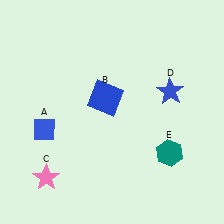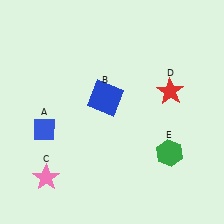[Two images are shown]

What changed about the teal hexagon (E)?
In Image 1, E is teal. In Image 2, it changed to green.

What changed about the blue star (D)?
In Image 1, D is blue. In Image 2, it changed to red.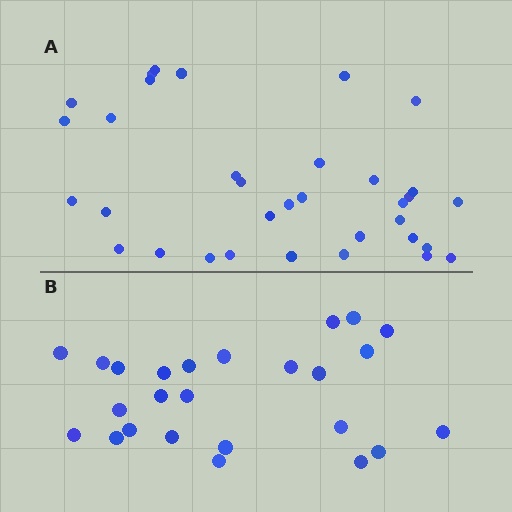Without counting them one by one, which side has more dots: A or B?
Region A (the top region) has more dots.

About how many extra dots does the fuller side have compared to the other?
Region A has roughly 8 or so more dots than region B.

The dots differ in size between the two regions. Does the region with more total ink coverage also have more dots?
No. Region B has more total ink coverage because its dots are larger, but region A actually contains more individual dots. Total area can be misleading — the number of items is what matters here.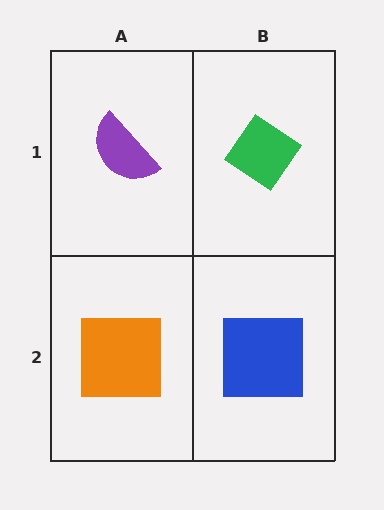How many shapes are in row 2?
2 shapes.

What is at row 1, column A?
A purple semicircle.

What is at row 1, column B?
A green diamond.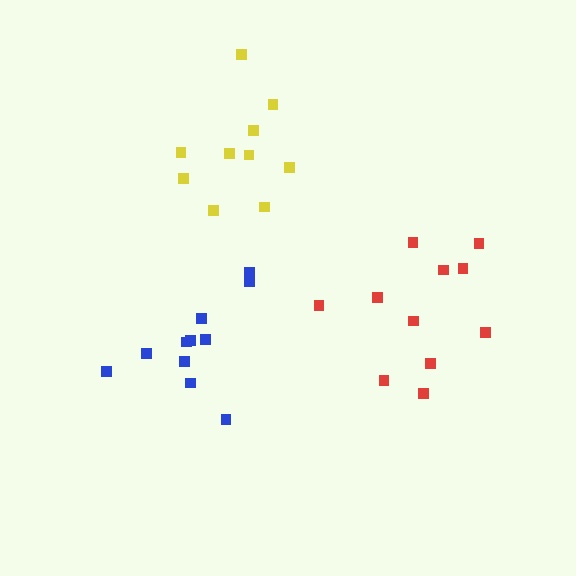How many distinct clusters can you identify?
There are 3 distinct clusters.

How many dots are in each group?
Group 1: 11 dots, Group 2: 11 dots, Group 3: 10 dots (32 total).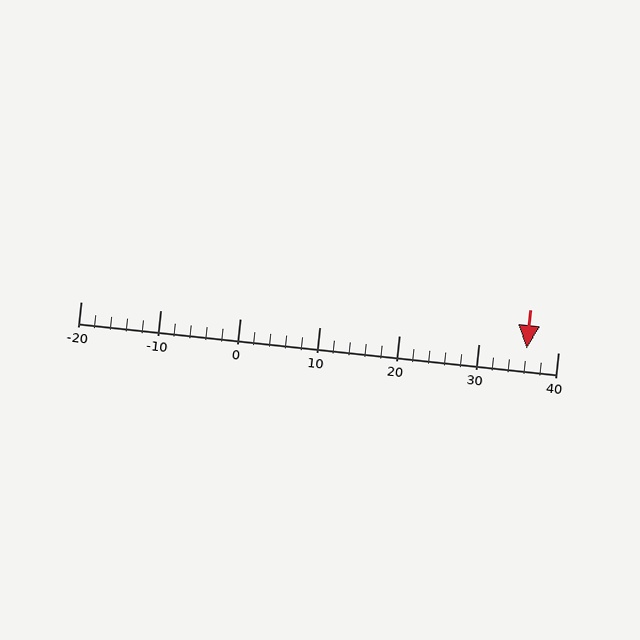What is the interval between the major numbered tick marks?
The major tick marks are spaced 10 units apart.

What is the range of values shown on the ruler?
The ruler shows values from -20 to 40.